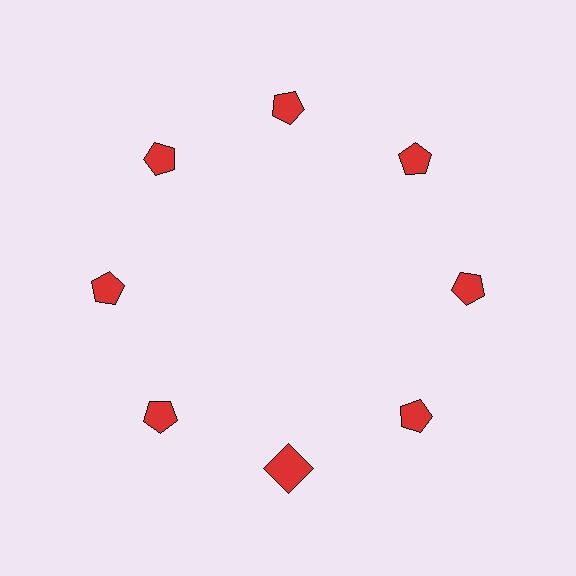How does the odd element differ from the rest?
It has a different shape: square instead of pentagon.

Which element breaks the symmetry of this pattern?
The red square at roughly the 6 o'clock position breaks the symmetry. All other shapes are red pentagons.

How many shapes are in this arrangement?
There are 8 shapes arranged in a ring pattern.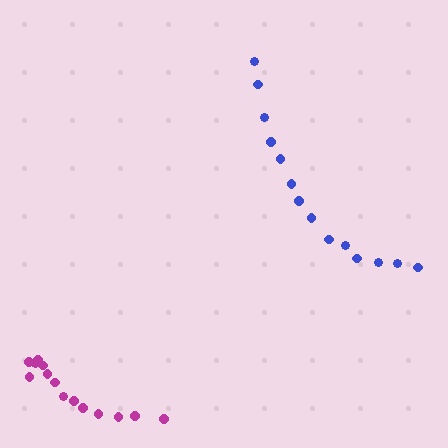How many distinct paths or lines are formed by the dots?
There are 2 distinct paths.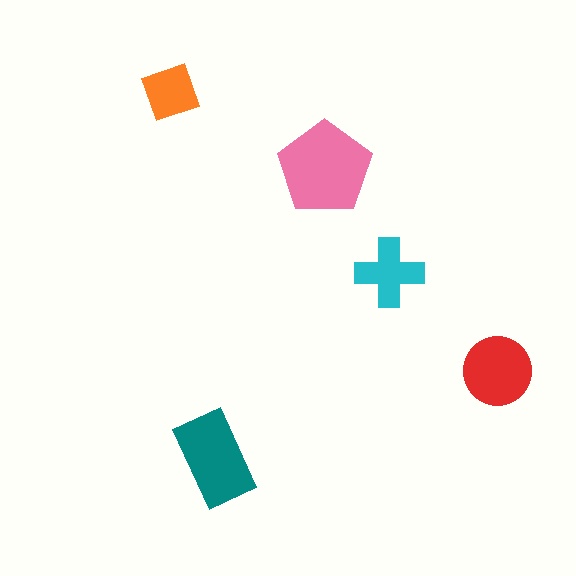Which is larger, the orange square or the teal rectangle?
The teal rectangle.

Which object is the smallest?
The orange square.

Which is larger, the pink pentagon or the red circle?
The pink pentagon.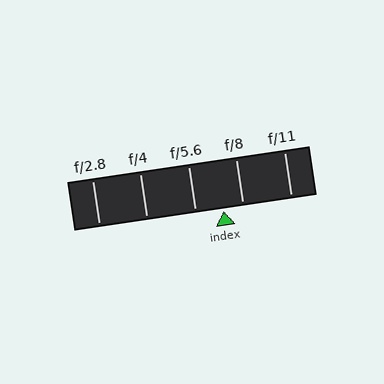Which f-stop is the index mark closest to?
The index mark is closest to f/8.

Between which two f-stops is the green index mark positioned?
The index mark is between f/5.6 and f/8.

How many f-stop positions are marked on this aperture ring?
There are 5 f-stop positions marked.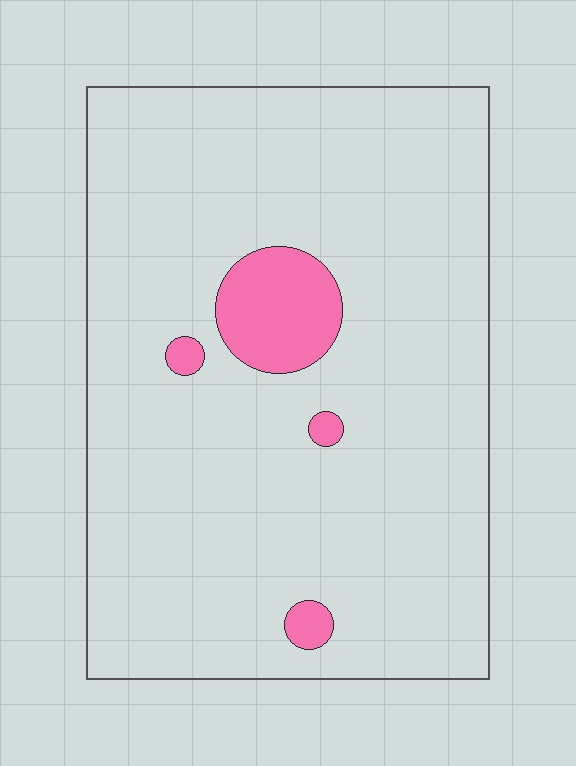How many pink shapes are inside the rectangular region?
4.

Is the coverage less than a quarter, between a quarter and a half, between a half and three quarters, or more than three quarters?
Less than a quarter.